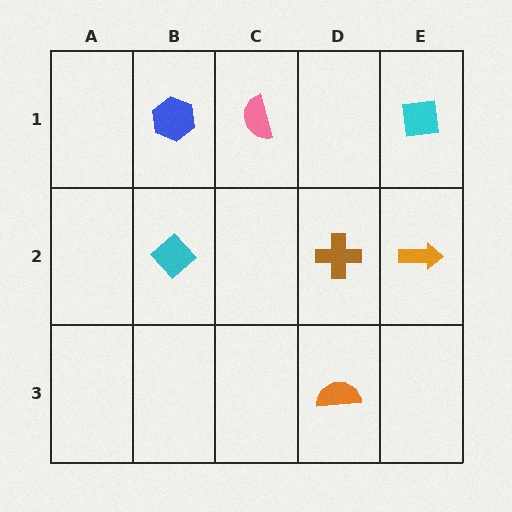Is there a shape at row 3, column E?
No, that cell is empty.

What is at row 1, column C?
A pink semicircle.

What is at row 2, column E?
An orange arrow.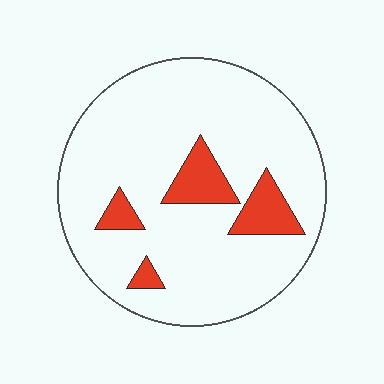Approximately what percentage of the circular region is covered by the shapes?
Approximately 15%.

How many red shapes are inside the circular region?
4.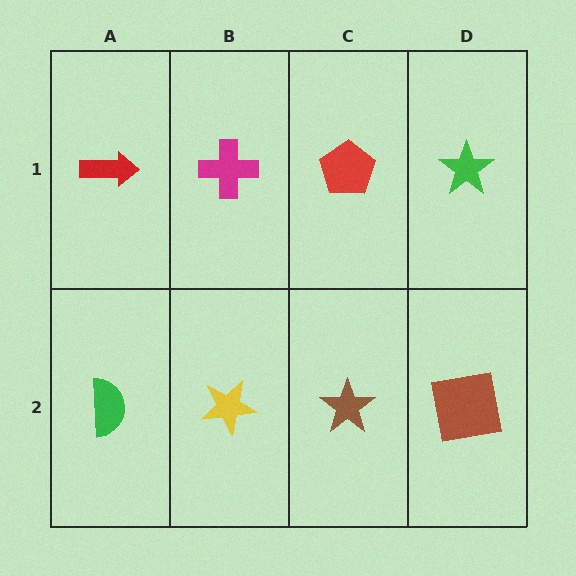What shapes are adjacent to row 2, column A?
A red arrow (row 1, column A), a yellow star (row 2, column B).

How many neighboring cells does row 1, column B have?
3.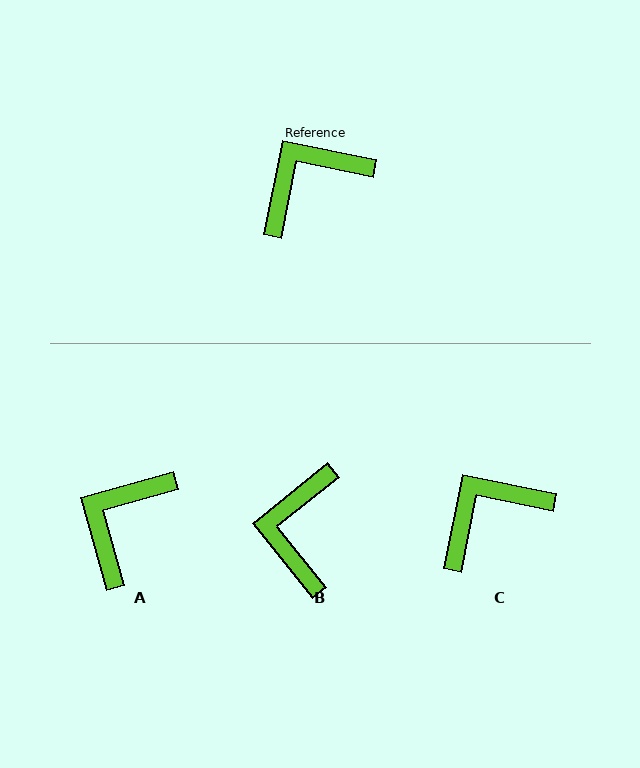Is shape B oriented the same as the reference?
No, it is off by about 50 degrees.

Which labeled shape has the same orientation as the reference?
C.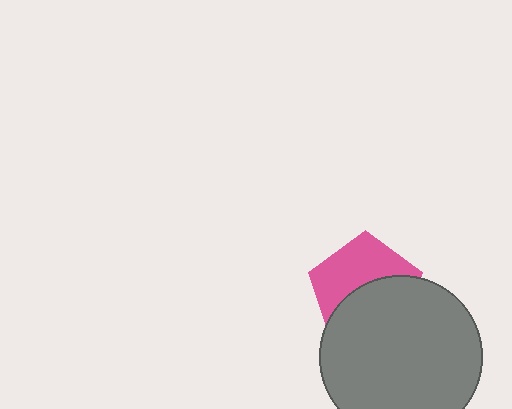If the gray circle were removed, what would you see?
You would see the complete pink pentagon.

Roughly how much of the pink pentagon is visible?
About half of it is visible (roughly 49%).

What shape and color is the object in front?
The object in front is a gray circle.